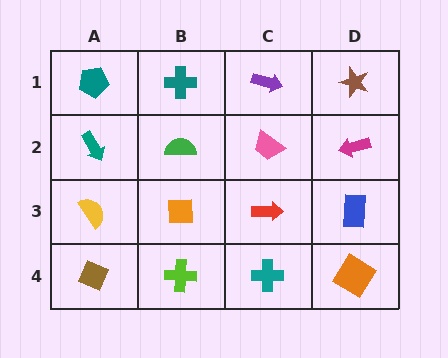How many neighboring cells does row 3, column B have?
4.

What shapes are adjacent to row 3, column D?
A magenta arrow (row 2, column D), an orange diamond (row 4, column D), a red arrow (row 3, column C).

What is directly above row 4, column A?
A yellow semicircle.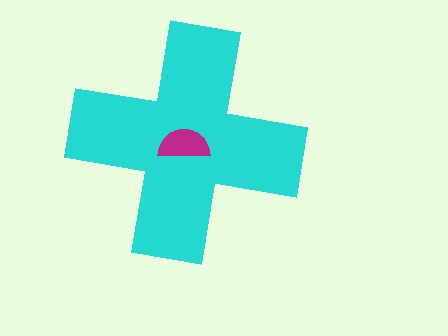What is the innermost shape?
The magenta semicircle.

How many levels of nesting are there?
2.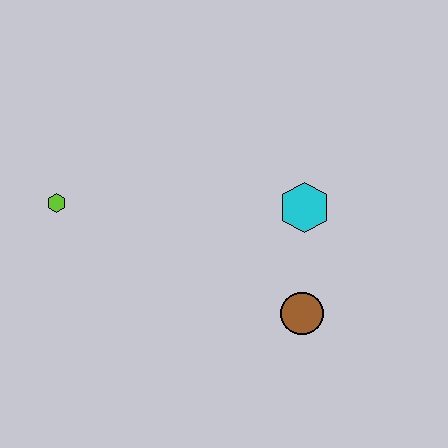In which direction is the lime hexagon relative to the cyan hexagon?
The lime hexagon is to the left of the cyan hexagon.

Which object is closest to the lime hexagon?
The cyan hexagon is closest to the lime hexagon.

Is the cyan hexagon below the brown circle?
No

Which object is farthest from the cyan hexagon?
The lime hexagon is farthest from the cyan hexagon.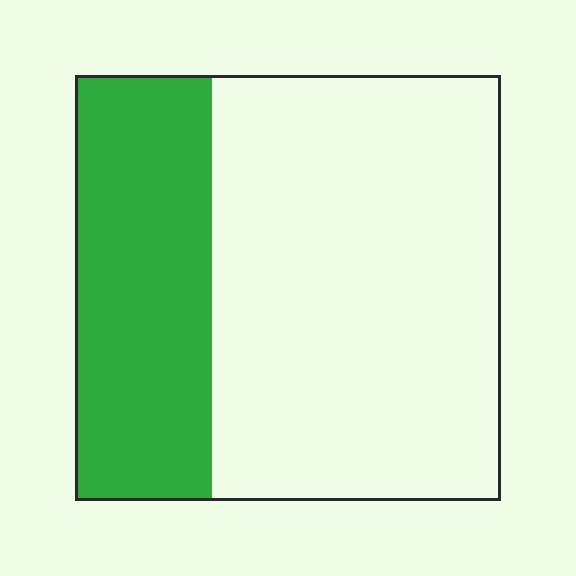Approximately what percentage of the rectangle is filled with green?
Approximately 30%.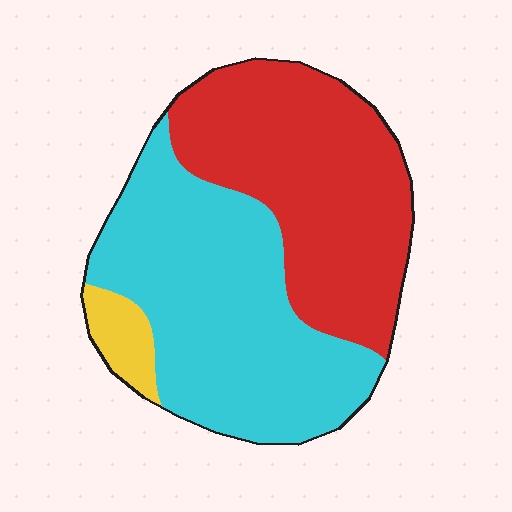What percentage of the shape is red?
Red covers 44% of the shape.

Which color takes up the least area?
Yellow, at roughly 5%.